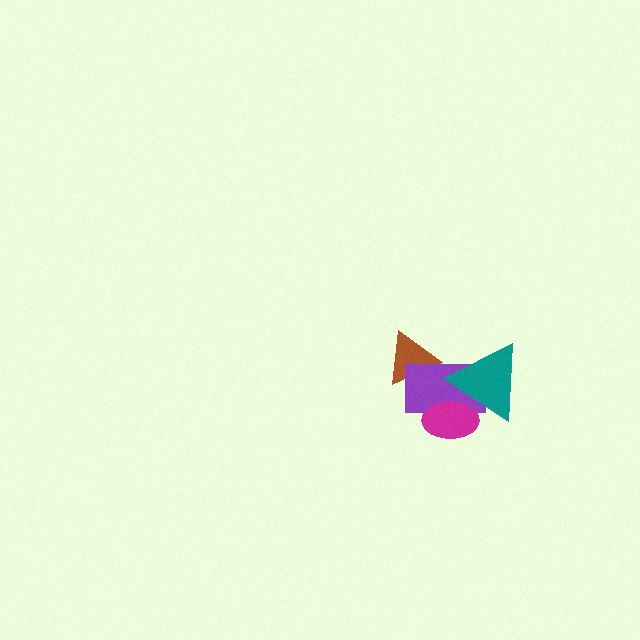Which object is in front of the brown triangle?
The purple rectangle is in front of the brown triangle.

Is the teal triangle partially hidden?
Yes, it is partially covered by another shape.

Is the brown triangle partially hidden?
Yes, it is partially covered by another shape.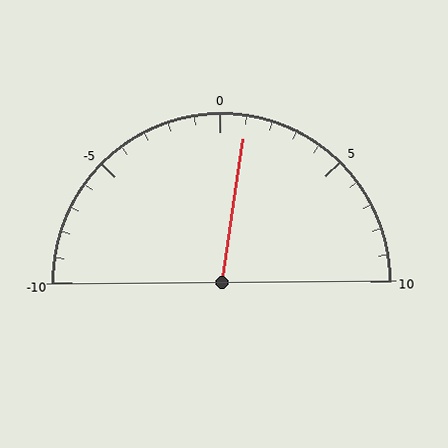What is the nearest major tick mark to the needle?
The nearest major tick mark is 0.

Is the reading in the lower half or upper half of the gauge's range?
The reading is in the upper half of the range (-10 to 10).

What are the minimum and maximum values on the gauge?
The gauge ranges from -10 to 10.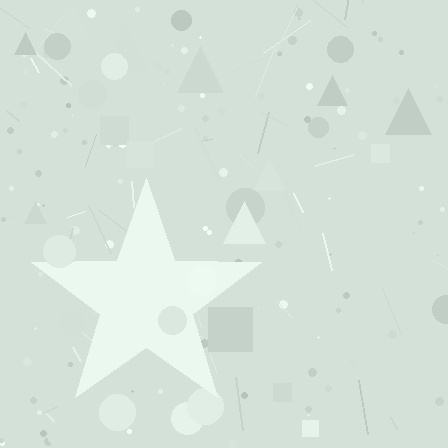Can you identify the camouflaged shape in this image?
The camouflaged shape is a star.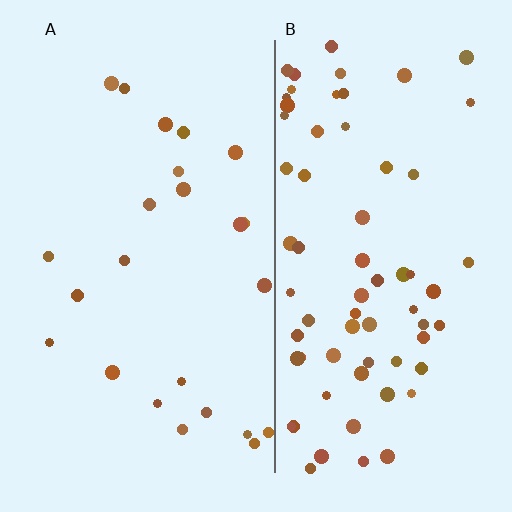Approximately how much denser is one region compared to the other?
Approximately 2.9× — region B over region A.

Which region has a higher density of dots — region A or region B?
B (the right).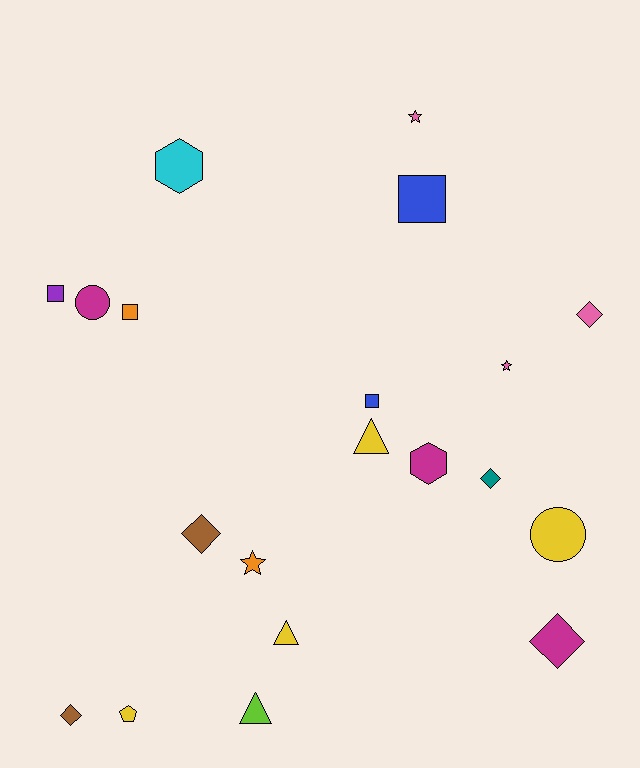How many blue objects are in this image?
There are 2 blue objects.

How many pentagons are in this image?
There is 1 pentagon.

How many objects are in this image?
There are 20 objects.